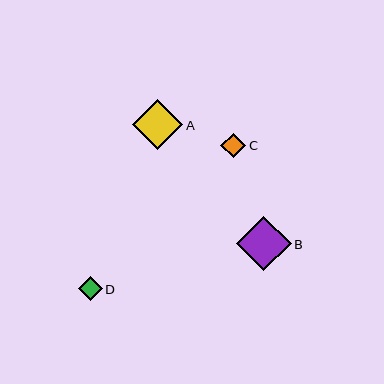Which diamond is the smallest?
Diamond D is the smallest with a size of approximately 24 pixels.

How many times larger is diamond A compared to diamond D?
Diamond A is approximately 2.1 times the size of diamond D.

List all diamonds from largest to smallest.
From largest to smallest: B, A, C, D.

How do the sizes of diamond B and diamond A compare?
Diamond B and diamond A are approximately the same size.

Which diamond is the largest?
Diamond B is the largest with a size of approximately 54 pixels.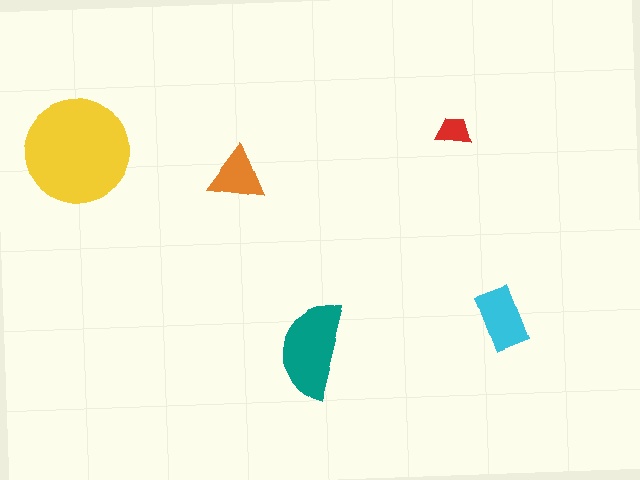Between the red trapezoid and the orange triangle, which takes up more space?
The orange triangle.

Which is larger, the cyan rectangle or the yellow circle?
The yellow circle.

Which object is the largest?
The yellow circle.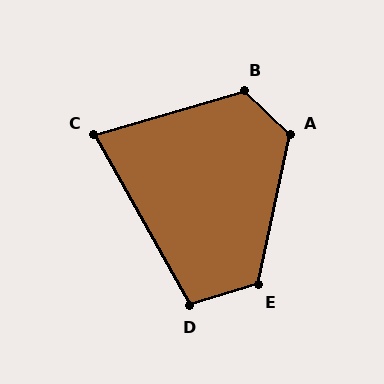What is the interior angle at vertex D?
Approximately 102 degrees (obtuse).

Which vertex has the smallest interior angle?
C, at approximately 77 degrees.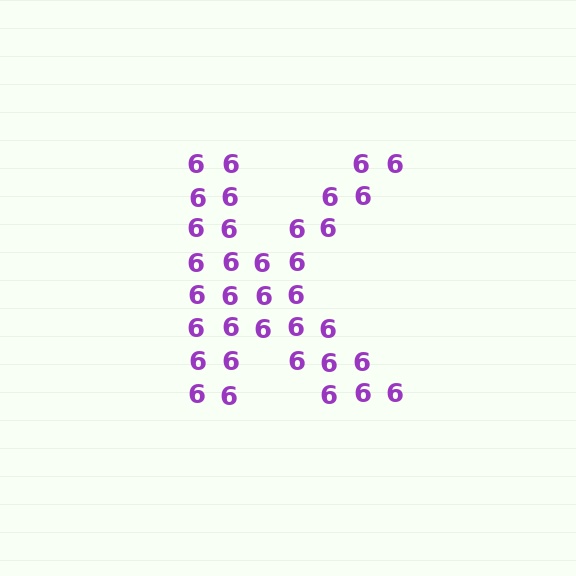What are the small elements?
The small elements are digit 6's.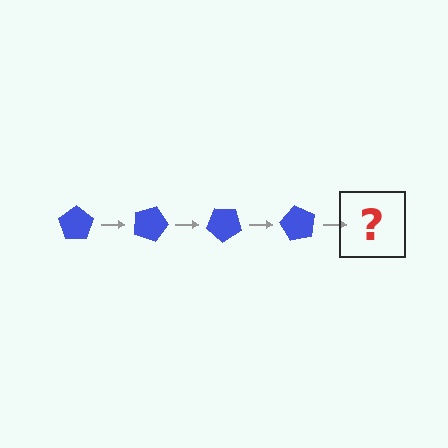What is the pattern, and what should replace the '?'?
The pattern is that the pentagon rotates 20 degrees each step. The '?' should be a blue pentagon rotated 80 degrees.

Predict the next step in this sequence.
The next step is a blue pentagon rotated 80 degrees.